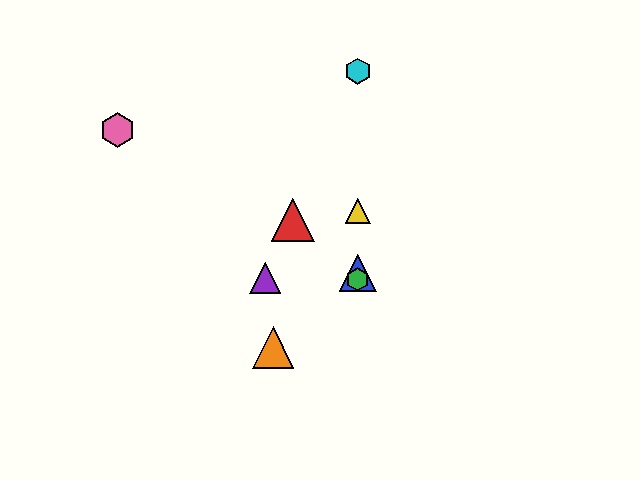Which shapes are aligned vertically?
The blue triangle, the green hexagon, the yellow triangle, the cyan hexagon are aligned vertically.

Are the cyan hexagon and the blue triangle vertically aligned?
Yes, both are at x≈358.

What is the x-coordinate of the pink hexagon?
The pink hexagon is at x≈117.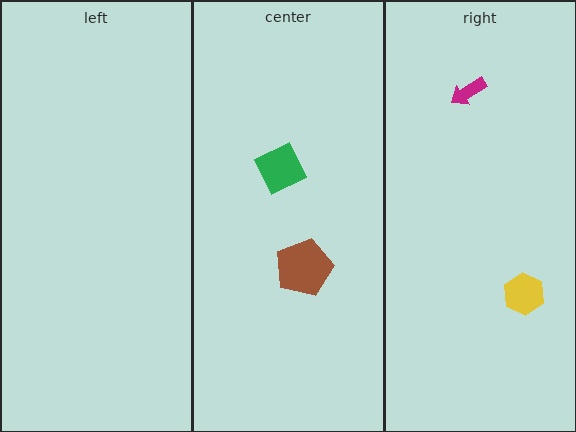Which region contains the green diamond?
The center region.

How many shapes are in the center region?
2.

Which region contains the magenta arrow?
The right region.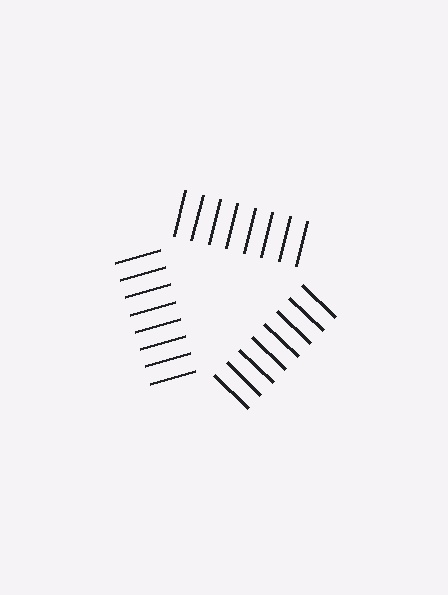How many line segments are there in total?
24 — 8 along each of the 3 edges.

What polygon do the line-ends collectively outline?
An illusory triangle — the line segments terminate on its edges but no continuous stroke is drawn.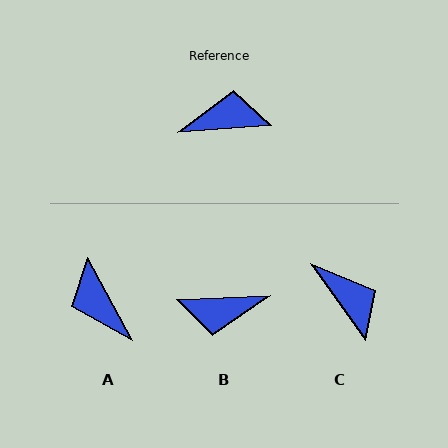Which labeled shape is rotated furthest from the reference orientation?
B, about 178 degrees away.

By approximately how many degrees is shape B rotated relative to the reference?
Approximately 178 degrees counter-clockwise.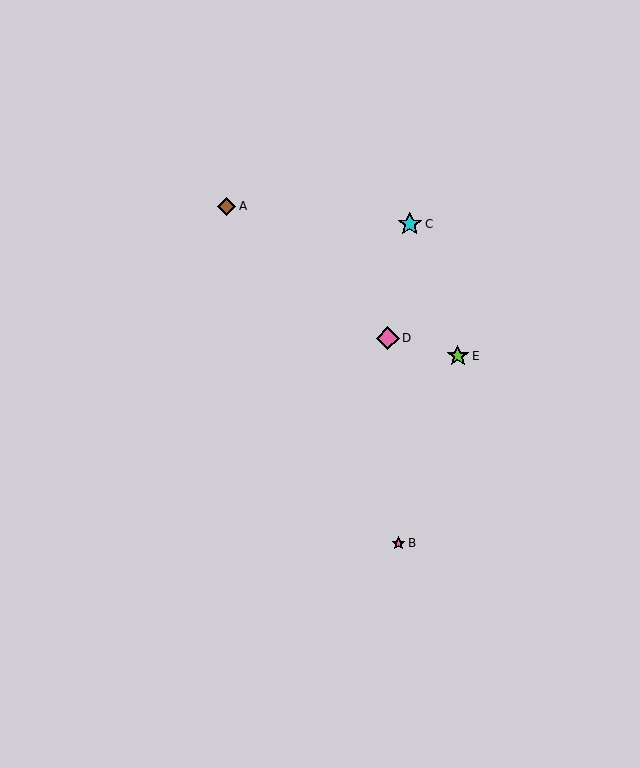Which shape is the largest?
The cyan star (labeled C) is the largest.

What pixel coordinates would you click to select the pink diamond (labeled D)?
Click at (388, 338) to select the pink diamond D.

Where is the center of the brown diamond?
The center of the brown diamond is at (226, 206).